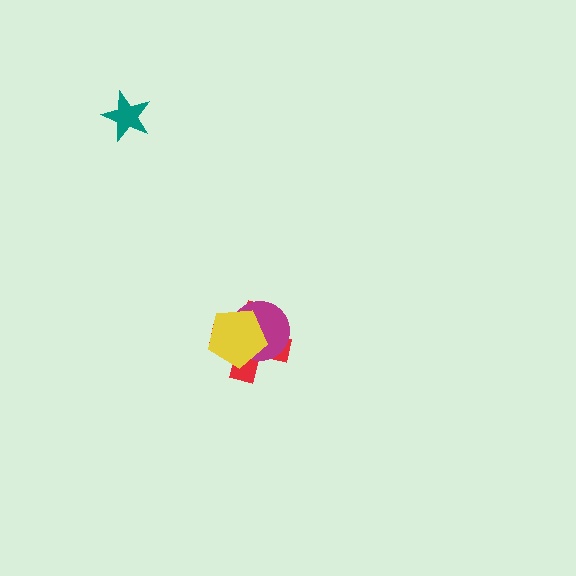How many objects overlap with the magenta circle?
2 objects overlap with the magenta circle.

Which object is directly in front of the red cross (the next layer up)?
The magenta circle is directly in front of the red cross.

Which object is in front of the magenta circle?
The yellow pentagon is in front of the magenta circle.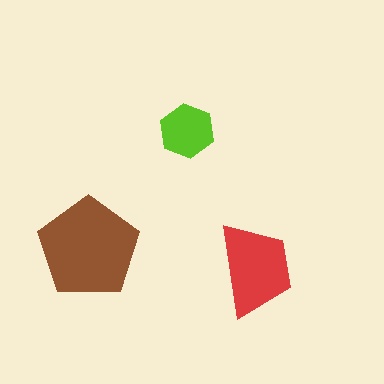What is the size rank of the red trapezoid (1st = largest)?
2nd.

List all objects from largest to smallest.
The brown pentagon, the red trapezoid, the lime hexagon.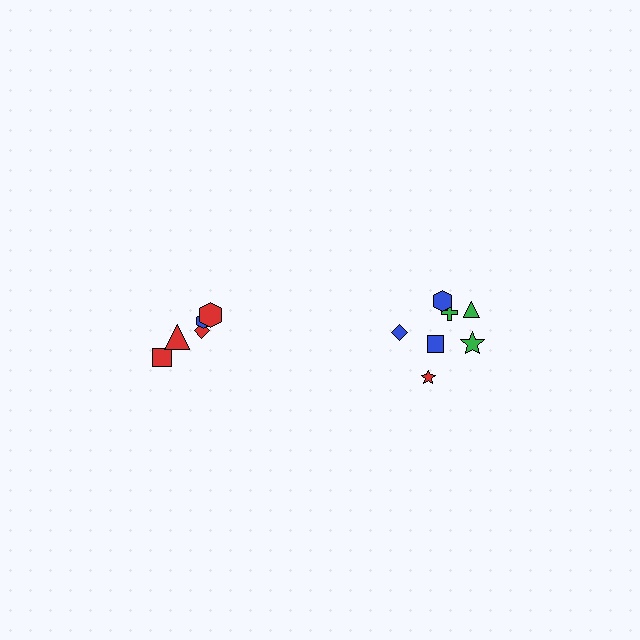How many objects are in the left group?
There are 5 objects.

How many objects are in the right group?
There are 7 objects.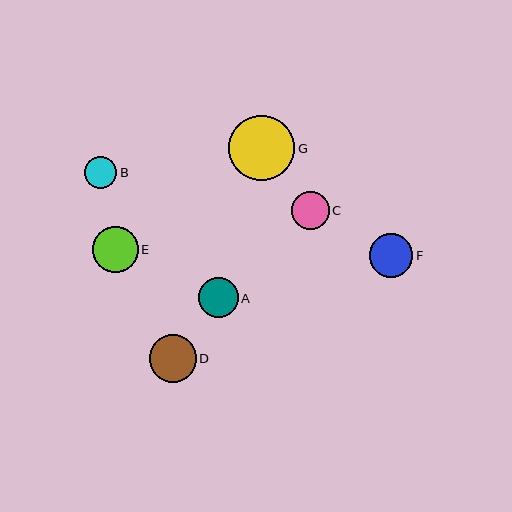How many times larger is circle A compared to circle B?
Circle A is approximately 1.2 times the size of circle B.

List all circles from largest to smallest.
From largest to smallest: G, D, E, F, A, C, B.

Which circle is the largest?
Circle G is the largest with a size of approximately 66 pixels.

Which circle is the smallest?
Circle B is the smallest with a size of approximately 32 pixels.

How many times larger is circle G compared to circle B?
Circle G is approximately 2.0 times the size of circle B.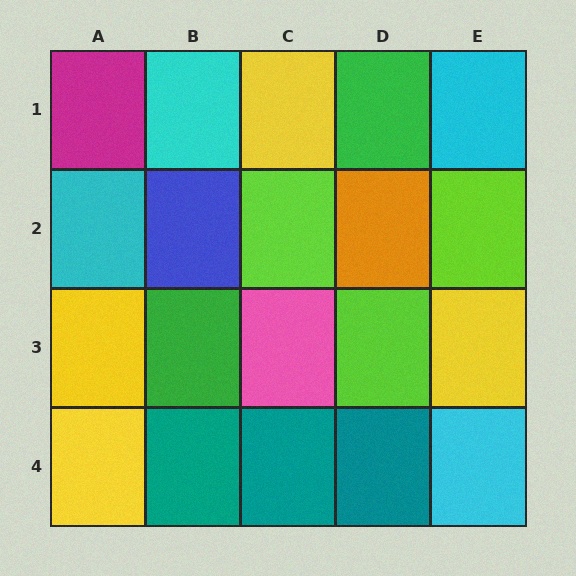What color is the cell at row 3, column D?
Lime.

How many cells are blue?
1 cell is blue.